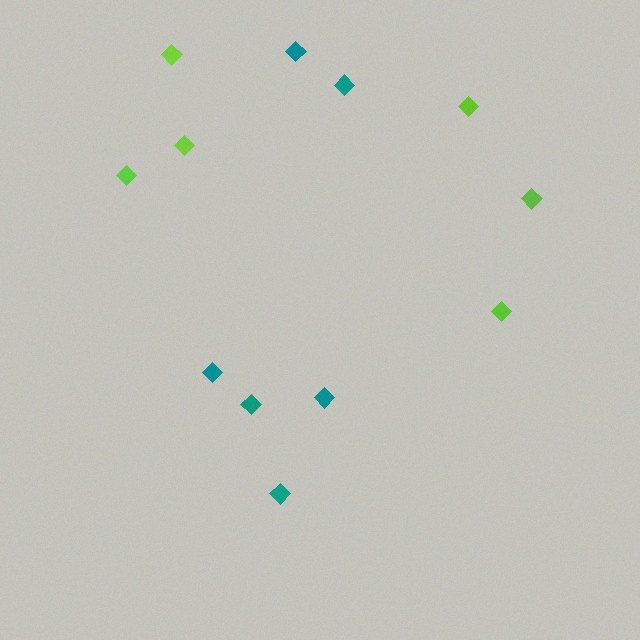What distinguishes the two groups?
There are 2 groups: one group of teal diamonds (6) and one group of lime diamonds (6).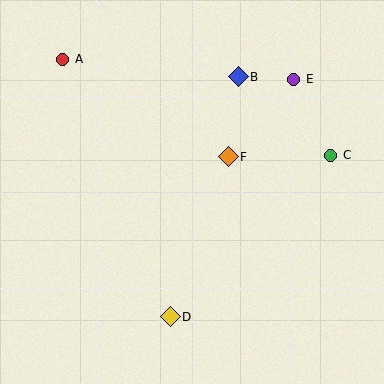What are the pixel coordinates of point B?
Point B is at (238, 77).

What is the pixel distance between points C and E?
The distance between C and E is 84 pixels.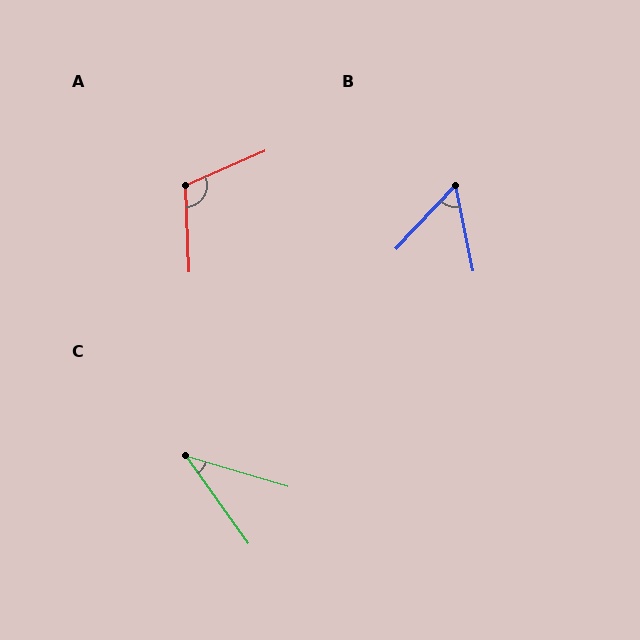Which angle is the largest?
A, at approximately 111 degrees.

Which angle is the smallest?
C, at approximately 38 degrees.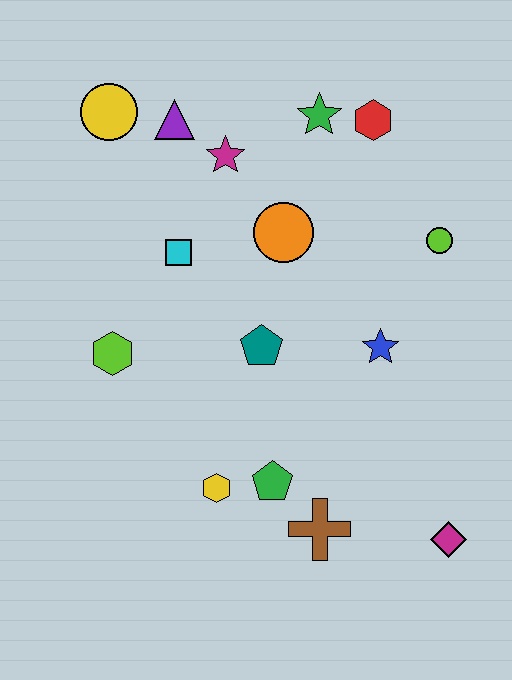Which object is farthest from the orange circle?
The magenta diamond is farthest from the orange circle.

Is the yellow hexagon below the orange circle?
Yes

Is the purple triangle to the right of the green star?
No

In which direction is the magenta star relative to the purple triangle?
The magenta star is to the right of the purple triangle.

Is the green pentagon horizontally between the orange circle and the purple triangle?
Yes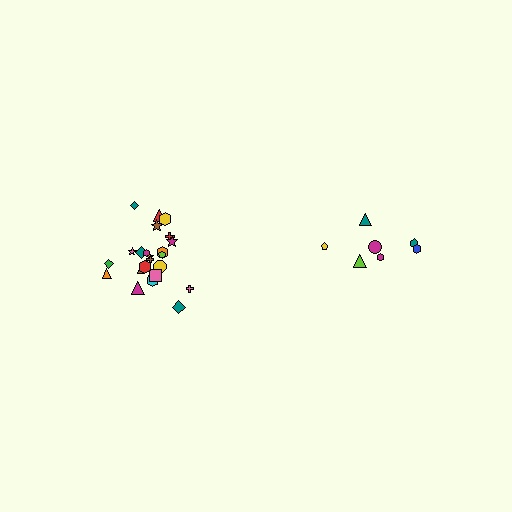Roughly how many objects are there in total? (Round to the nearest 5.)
Roughly 30 objects in total.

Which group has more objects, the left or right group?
The left group.